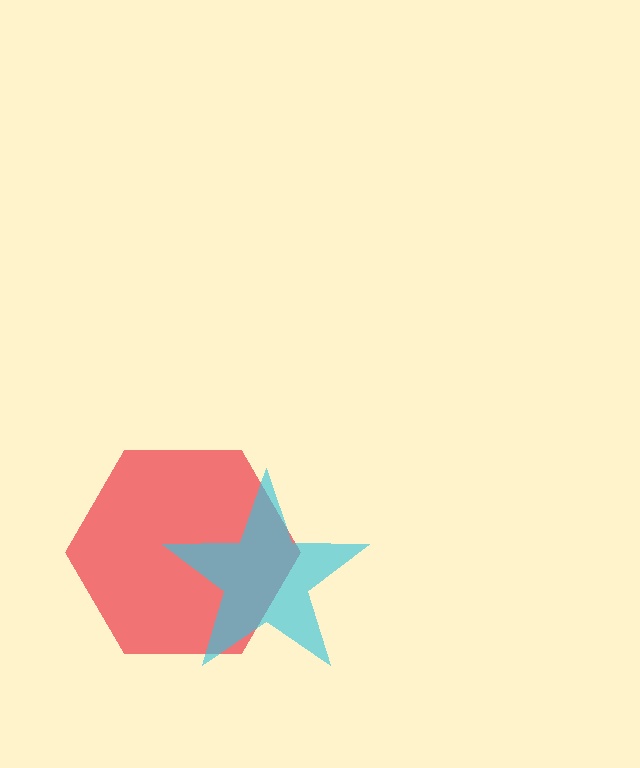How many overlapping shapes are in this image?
There are 2 overlapping shapes in the image.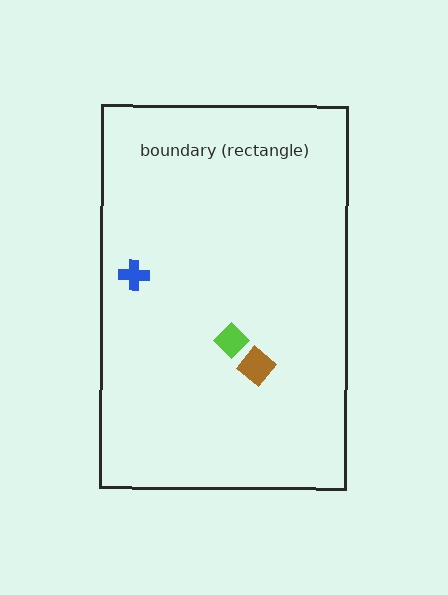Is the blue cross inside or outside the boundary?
Inside.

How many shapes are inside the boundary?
3 inside, 0 outside.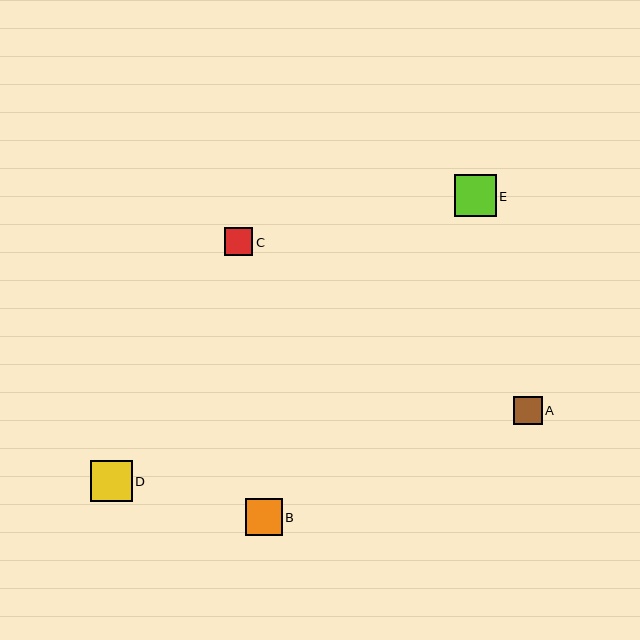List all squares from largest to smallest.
From largest to smallest: E, D, B, A, C.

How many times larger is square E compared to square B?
Square E is approximately 1.2 times the size of square B.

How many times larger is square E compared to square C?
Square E is approximately 1.5 times the size of square C.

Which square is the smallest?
Square C is the smallest with a size of approximately 28 pixels.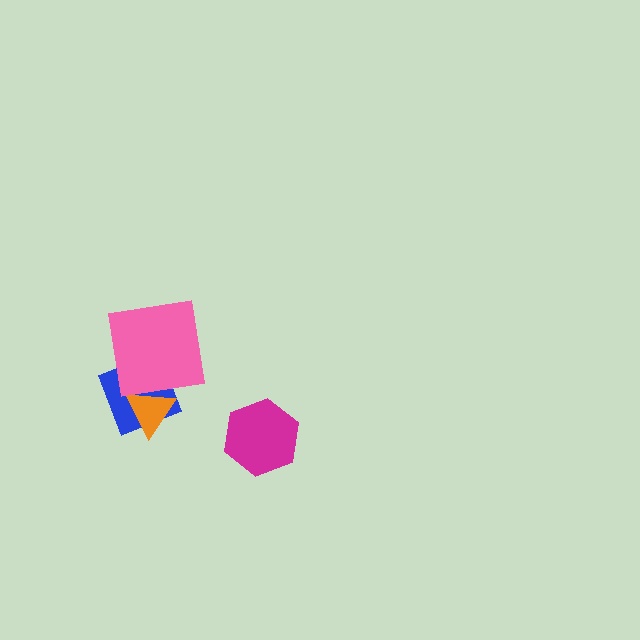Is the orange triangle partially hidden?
Yes, it is partially covered by another shape.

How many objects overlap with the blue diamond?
2 objects overlap with the blue diamond.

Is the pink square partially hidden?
No, no other shape covers it.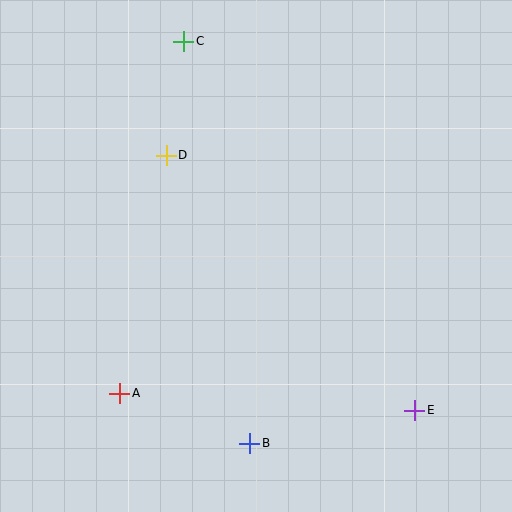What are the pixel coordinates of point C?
Point C is at (184, 41).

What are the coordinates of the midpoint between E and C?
The midpoint between E and C is at (299, 226).